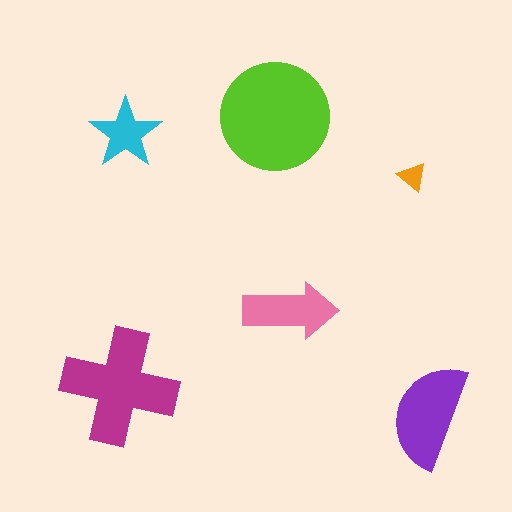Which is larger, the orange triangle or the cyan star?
The cyan star.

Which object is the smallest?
The orange triangle.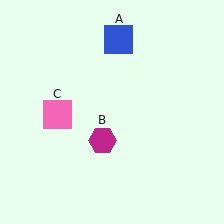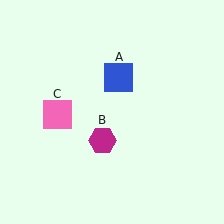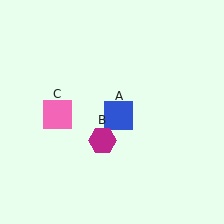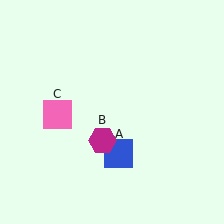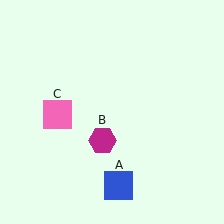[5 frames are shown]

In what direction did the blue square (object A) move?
The blue square (object A) moved down.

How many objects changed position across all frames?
1 object changed position: blue square (object A).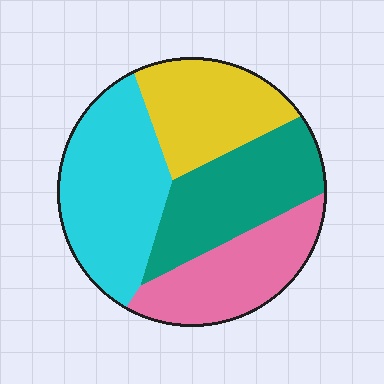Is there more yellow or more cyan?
Cyan.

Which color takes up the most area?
Cyan, at roughly 30%.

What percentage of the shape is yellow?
Yellow takes up less than a quarter of the shape.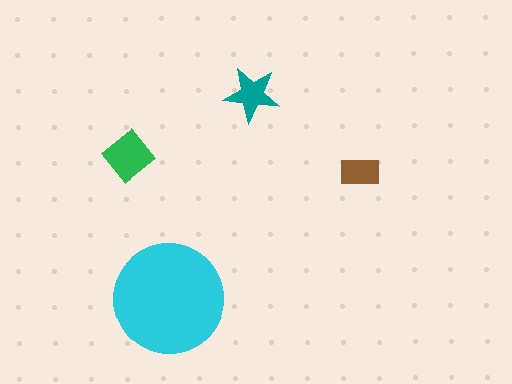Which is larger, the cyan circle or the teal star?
The cyan circle.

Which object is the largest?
The cyan circle.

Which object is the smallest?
The brown rectangle.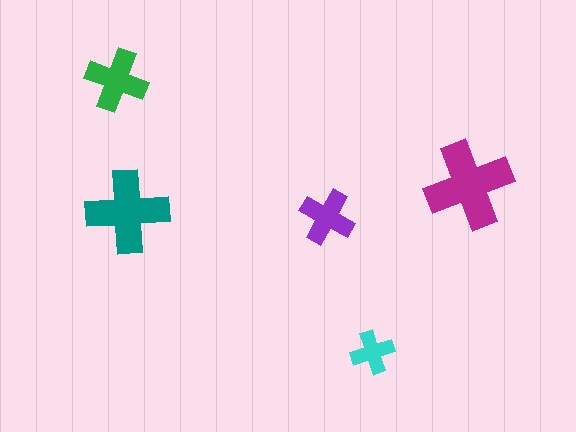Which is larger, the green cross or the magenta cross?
The magenta one.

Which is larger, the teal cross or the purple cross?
The teal one.